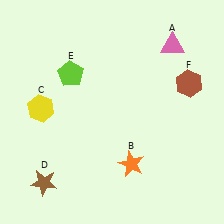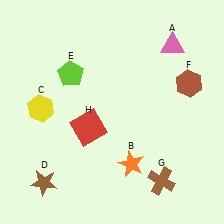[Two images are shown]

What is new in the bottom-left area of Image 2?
A red square (H) was added in the bottom-left area of Image 2.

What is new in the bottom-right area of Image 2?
A brown cross (G) was added in the bottom-right area of Image 2.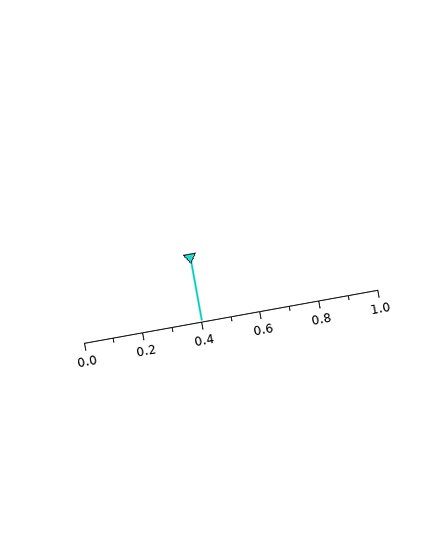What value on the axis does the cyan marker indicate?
The marker indicates approximately 0.4.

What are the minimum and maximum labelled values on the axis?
The axis runs from 0.0 to 1.0.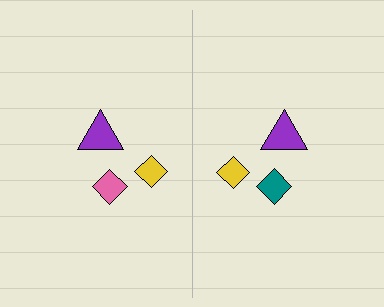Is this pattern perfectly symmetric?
No, the pattern is not perfectly symmetric. The teal diamond on the right side breaks the symmetry — its mirror counterpart is pink.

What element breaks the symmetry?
The teal diamond on the right side breaks the symmetry — its mirror counterpart is pink.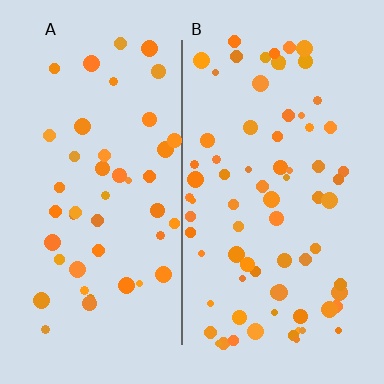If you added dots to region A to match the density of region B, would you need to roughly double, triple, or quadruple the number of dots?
Approximately double.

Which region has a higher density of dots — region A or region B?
B (the right).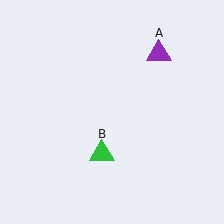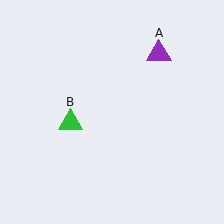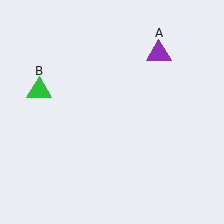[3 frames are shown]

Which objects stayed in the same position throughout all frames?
Purple triangle (object A) remained stationary.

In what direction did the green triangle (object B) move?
The green triangle (object B) moved up and to the left.